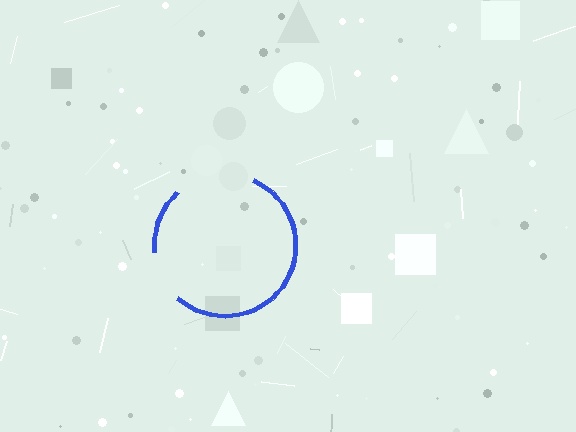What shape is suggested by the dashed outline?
The dashed outline suggests a circle.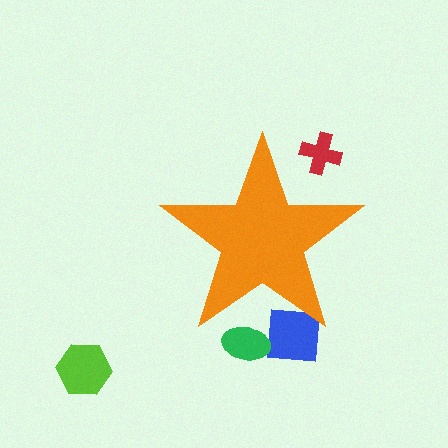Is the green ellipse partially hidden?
Yes, the green ellipse is partially hidden behind the orange star.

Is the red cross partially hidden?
Yes, the red cross is partially hidden behind the orange star.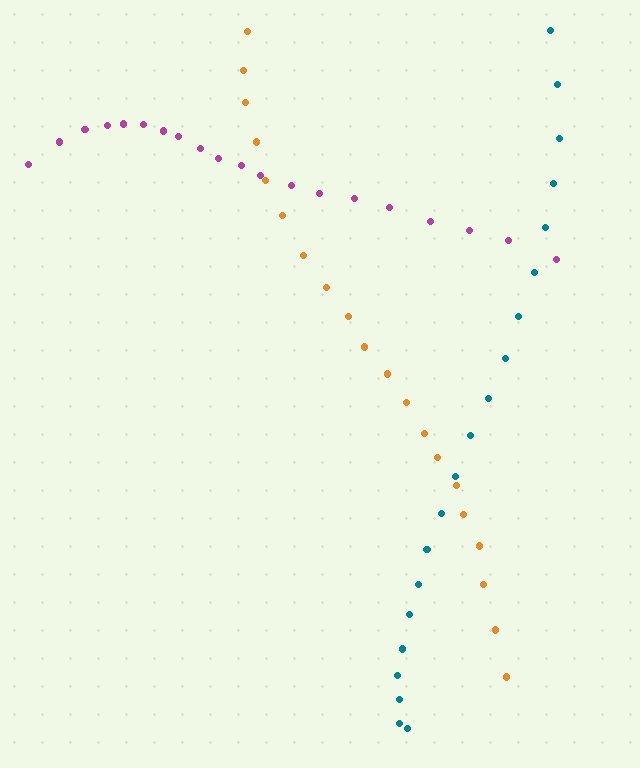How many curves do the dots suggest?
There are 3 distinct paths.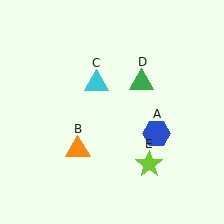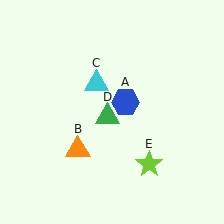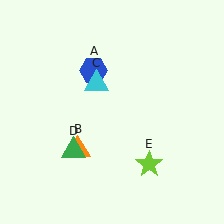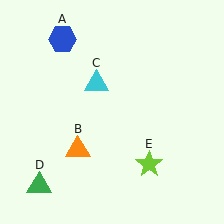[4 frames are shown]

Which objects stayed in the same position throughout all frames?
Orange triangle (object B) and cyan triangle (object C) and lime star (object E) remained stationary.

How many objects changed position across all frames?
2 objects changed position: blue hexagon (object A), green triangle (object D).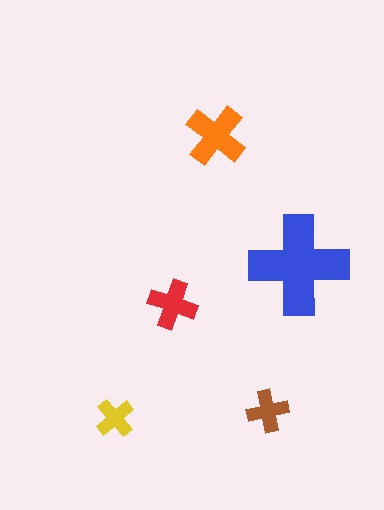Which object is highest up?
The orange cross is topmost.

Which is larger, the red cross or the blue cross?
The blue one.